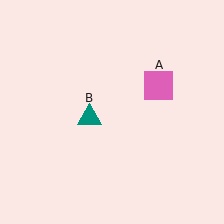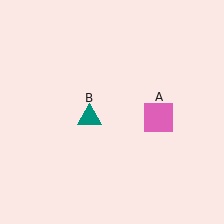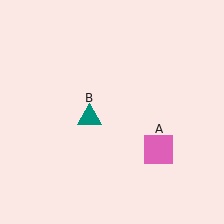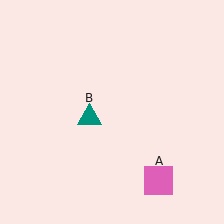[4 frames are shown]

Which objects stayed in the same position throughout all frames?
Teal triangle (object B) remained stationary.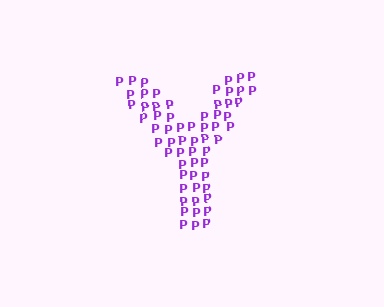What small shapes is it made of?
It is made of small letter P's.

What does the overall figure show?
The overall figure shows the letter Y.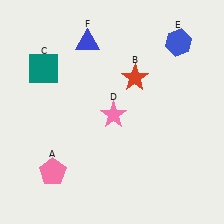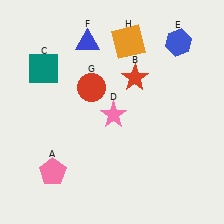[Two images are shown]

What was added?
A red circle (G), an orange square (H) were added in Image 2.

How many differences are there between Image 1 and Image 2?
There are 2 differences between the two images.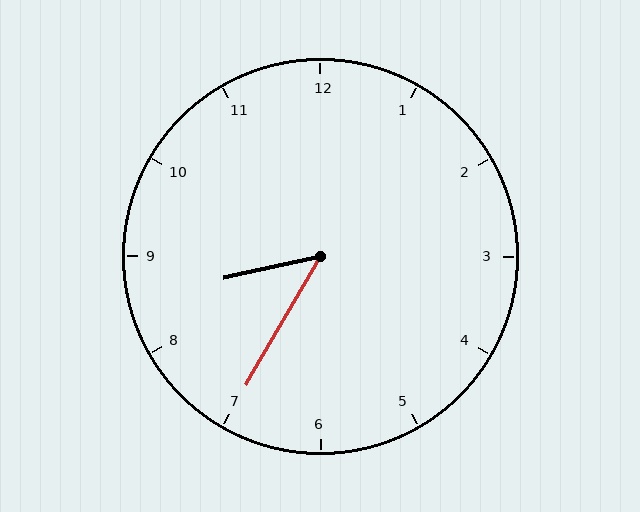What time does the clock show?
8:35.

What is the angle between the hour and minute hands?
Approximately 48 degrees.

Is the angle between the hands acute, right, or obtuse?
It is acute.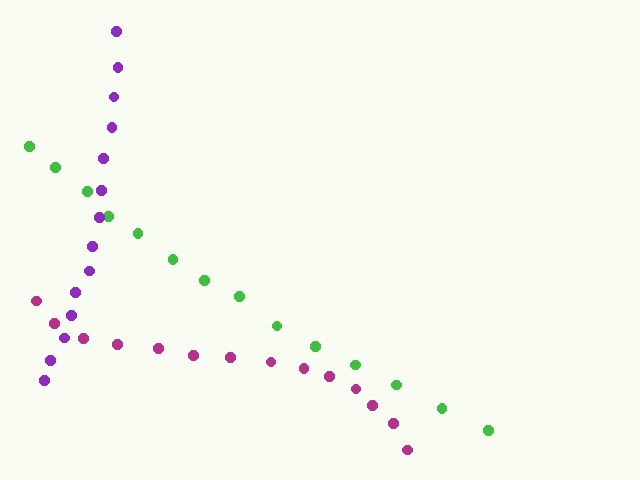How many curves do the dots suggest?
There are 3 distinct paths.